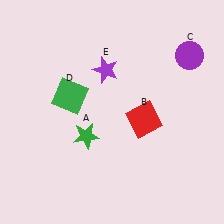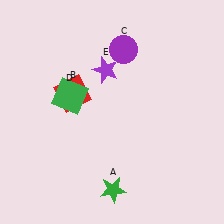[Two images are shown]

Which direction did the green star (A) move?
The green star (A) moved down.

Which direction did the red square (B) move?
The red square (B) moved left.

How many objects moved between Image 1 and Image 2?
3 objects moved between the two images.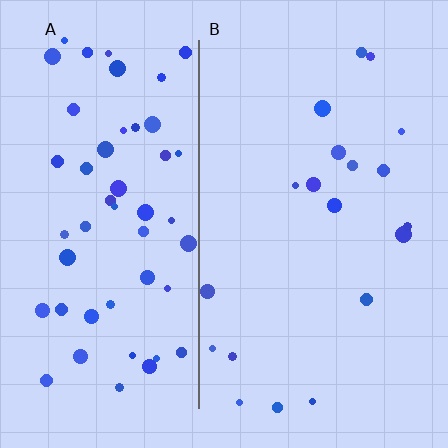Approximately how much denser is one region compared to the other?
Approximately 2.7× — region A over region B.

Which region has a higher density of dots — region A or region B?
A (the left).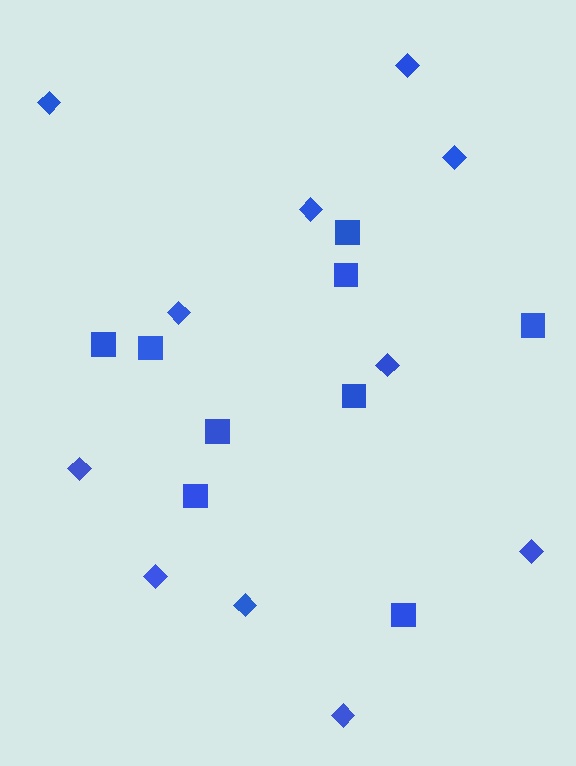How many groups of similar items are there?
There are 2 groups: one group of squares (9) and one group of diamonds (11).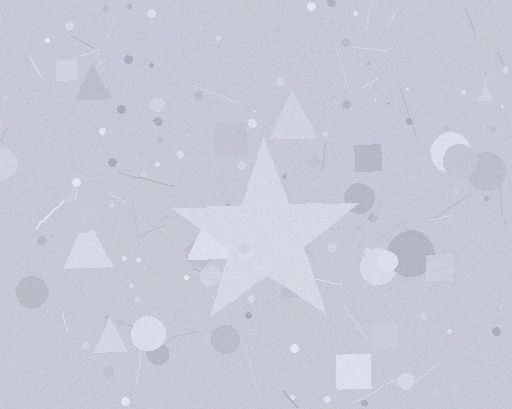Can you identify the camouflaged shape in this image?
The camouflaged shape is a star.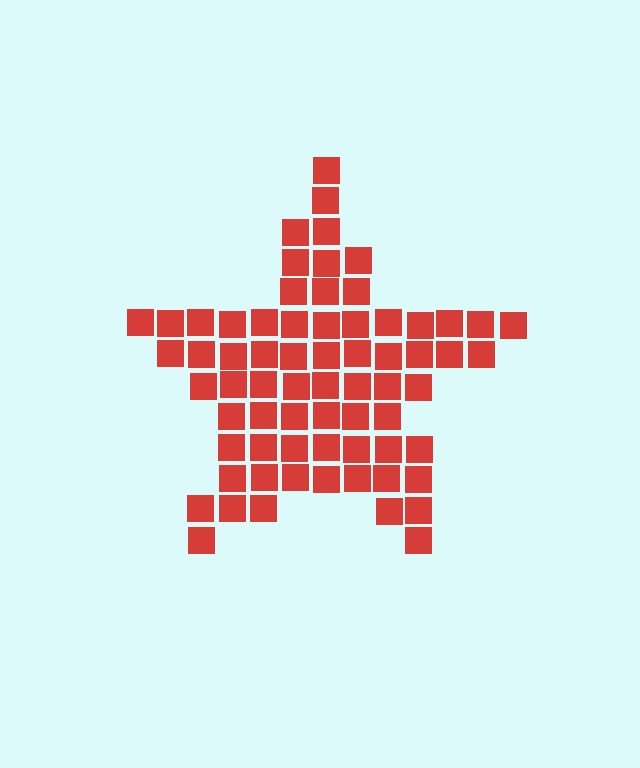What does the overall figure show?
The overall figure shows a star.